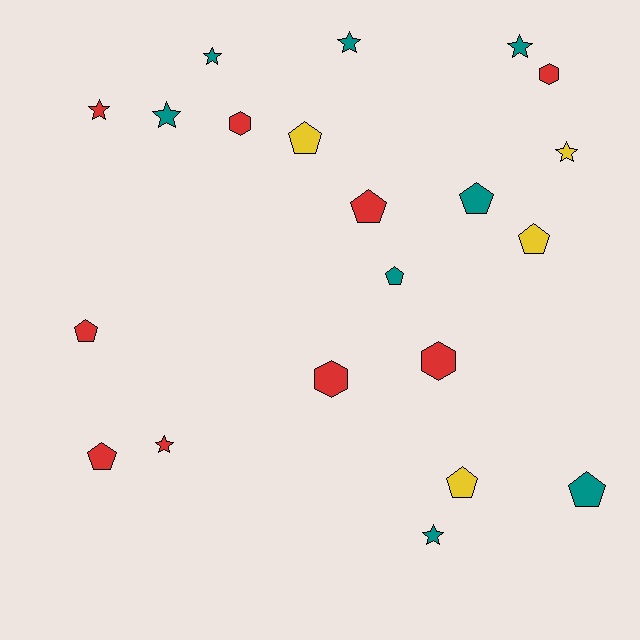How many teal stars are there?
There are 5 teal stars.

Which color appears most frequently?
Red, with 9 objects.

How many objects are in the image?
There are 21 objects.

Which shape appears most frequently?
Pentagon, with 9 objects.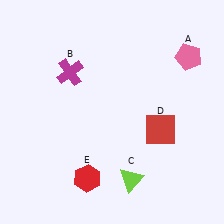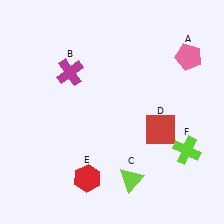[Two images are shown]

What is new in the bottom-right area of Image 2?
A lime cross (F) was added in the bottom-right area of Image 2.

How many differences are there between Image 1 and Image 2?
There is 1 difference between the two images.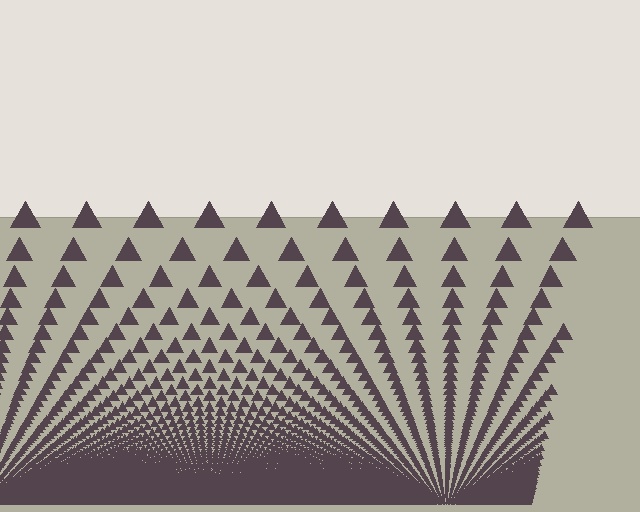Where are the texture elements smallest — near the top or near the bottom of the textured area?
Near the bottom.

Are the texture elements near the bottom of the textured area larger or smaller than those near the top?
Smaller. The gradient is inverted — elements near the bottom are smaller and denser.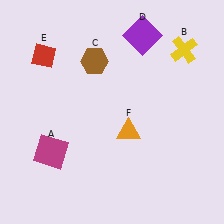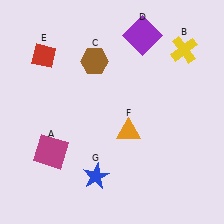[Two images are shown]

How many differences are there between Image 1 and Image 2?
There is 1 difference between the two images.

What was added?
A blue star (G) was added in Image 2.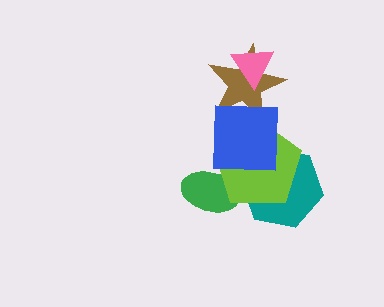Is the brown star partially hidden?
Yes, it is partially covered by another shape.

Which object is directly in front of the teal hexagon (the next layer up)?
The lime pentagon is directly in front of the teal hexagon.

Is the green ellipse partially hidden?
Yes, it is partially covered by another shape.